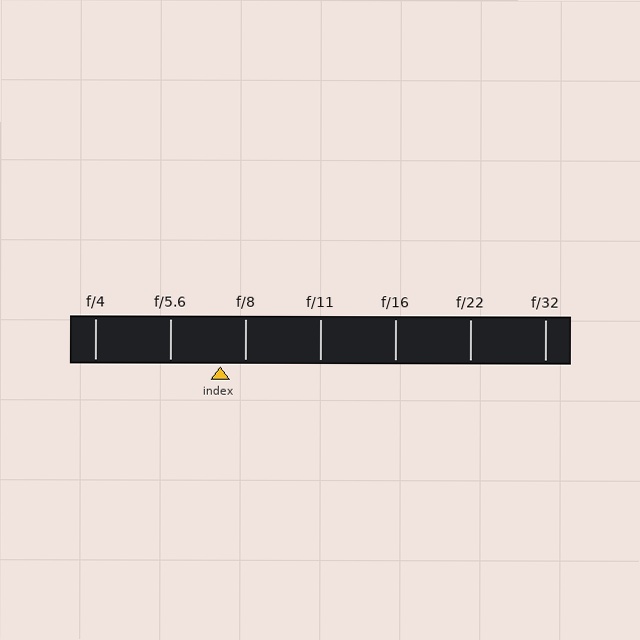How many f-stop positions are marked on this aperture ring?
There are 7 f-stop positions marked.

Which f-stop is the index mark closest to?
The index mark is closest to f/8.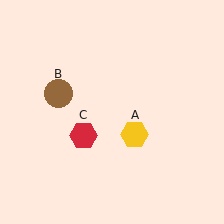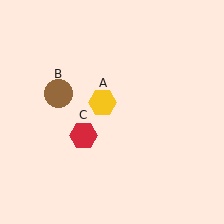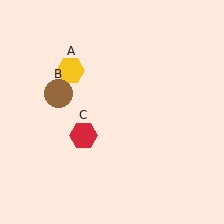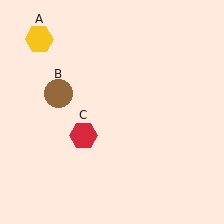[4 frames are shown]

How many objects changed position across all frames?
1 object changed position: yellow hexagon (object A).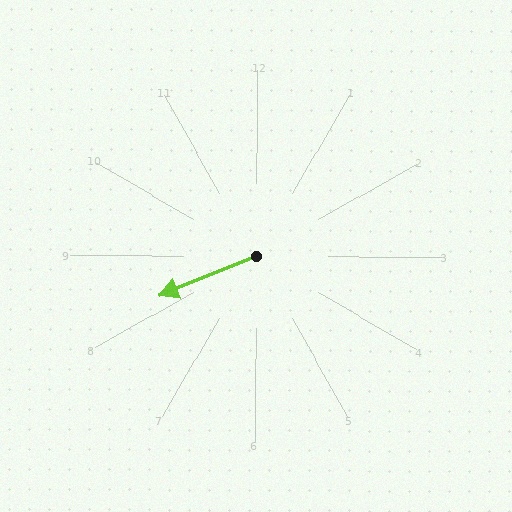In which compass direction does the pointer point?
West.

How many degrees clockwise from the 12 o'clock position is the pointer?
Approximately 248 degrees.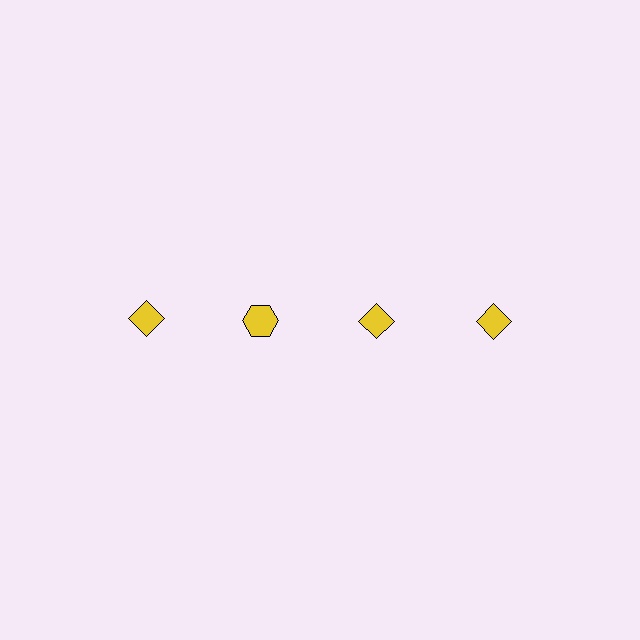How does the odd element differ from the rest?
It has a different shape: hexagon instead of diamond.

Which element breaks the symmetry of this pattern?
The yellow hexagon in the top row, second from left column breaks the symmetry. All other shapes are yellow diamonds.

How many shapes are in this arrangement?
There are 4 shapes arranged in a grid pattern.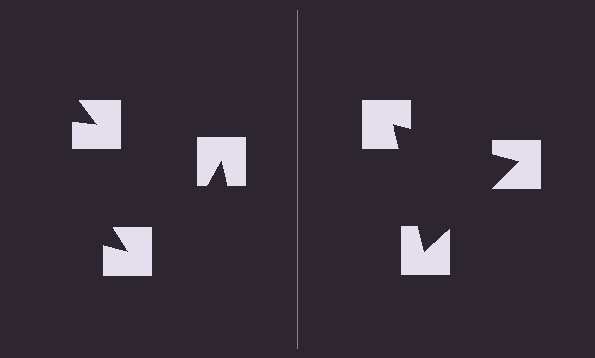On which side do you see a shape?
An illusory triangle appears on the right side. On the left side the wedge cuts are rotated, so no coherent shape forms.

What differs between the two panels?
The notched squares are positioned identically on both sides; only the wedge orientations differ. On the right they align to a triangle; on the left they are misaligned.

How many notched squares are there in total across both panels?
6 — 3 on each side.